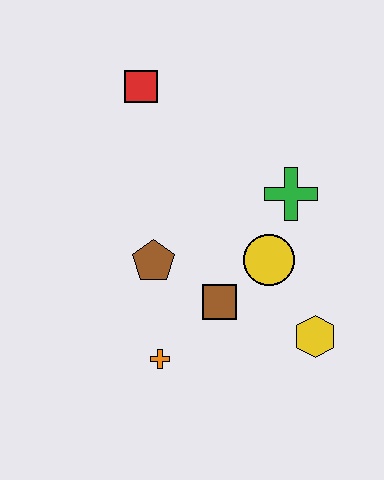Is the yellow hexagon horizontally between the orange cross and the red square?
No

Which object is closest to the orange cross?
The brown square is closest to the orange cross.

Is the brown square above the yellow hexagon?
Yes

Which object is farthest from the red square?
The yellow hexagon is farthest from the red square.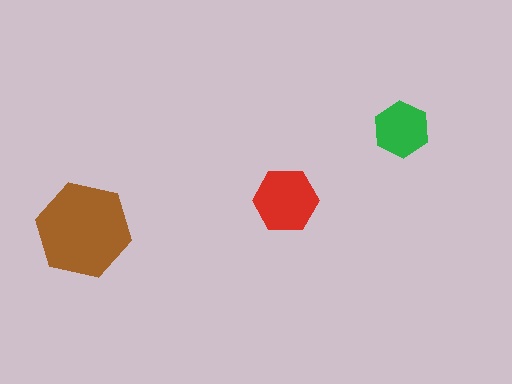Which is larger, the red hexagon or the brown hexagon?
The brown one.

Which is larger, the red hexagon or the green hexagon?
The red one.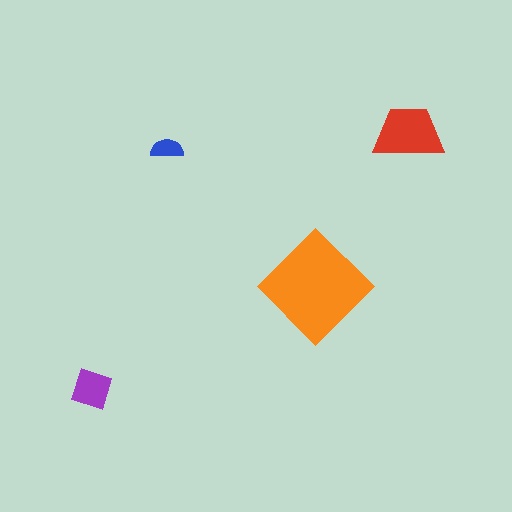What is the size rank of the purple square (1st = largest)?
3rd.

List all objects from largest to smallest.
The orange diamond, the red trapezoid, the purple square, the blue semicircle.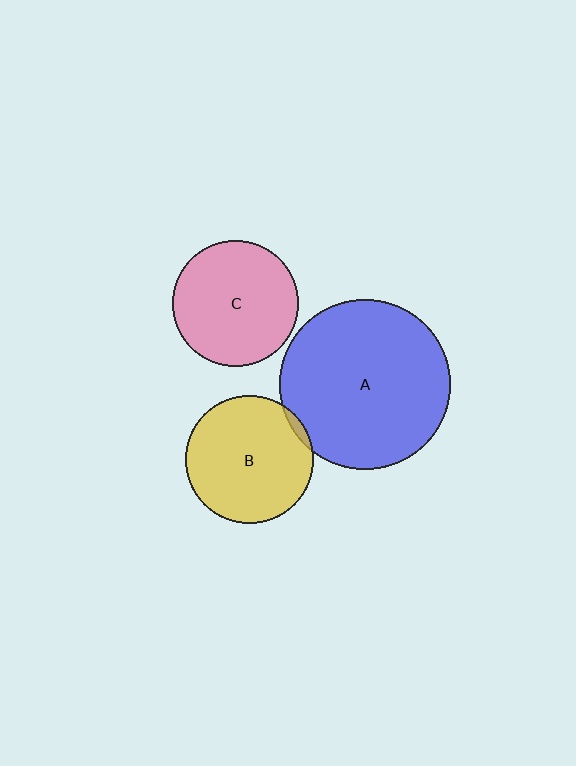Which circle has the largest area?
Circle A (blue).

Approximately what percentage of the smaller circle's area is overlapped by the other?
Approximately 5%.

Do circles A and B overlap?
Yes.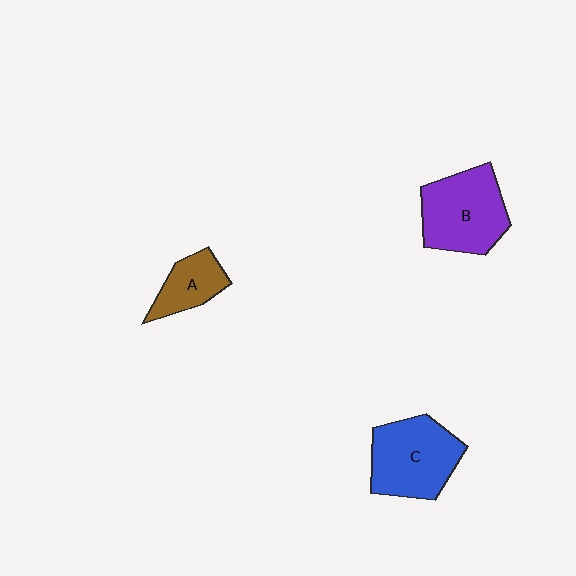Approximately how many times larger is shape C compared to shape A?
Approximately 1.9 times.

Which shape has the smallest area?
Shape A (brown).